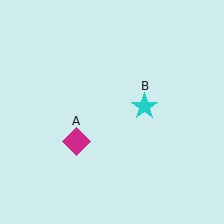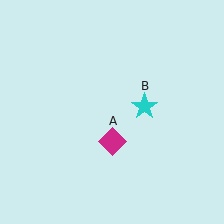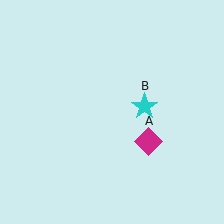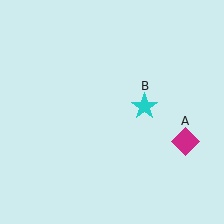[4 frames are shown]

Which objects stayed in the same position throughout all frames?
Cyan star (object B) remained stationary.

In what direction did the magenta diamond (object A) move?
The magenta diamond (object A) moved right.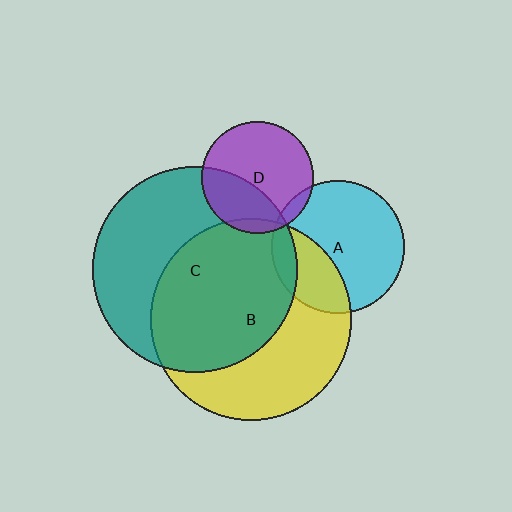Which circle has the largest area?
Circle C (teal).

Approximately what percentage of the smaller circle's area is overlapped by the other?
Approximately 5%.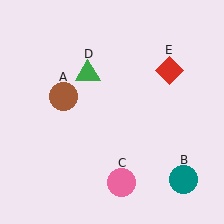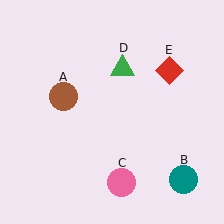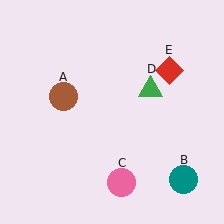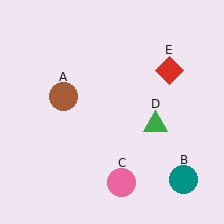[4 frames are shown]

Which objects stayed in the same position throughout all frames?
Brown circle (object A) and teal circle (object B) and pink circle (object C) and red diamond (object E) remained stationary.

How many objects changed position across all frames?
1 object changed position: green triangle (object D).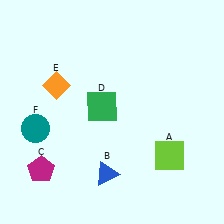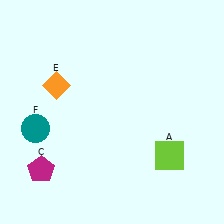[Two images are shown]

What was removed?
The blue triangle (B), the green square (D) were removed in Image 2.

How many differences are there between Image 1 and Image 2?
There are 2 differences between the two images.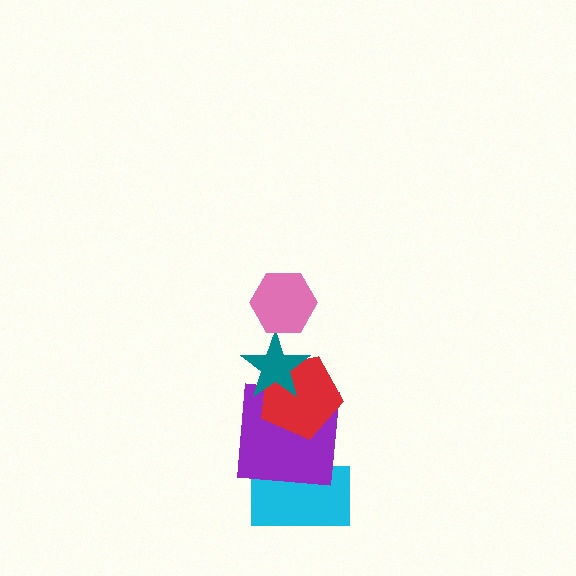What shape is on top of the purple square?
The red pentagon is on top of the purple square.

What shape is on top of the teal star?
The pink hexagon is on top of the teal star.